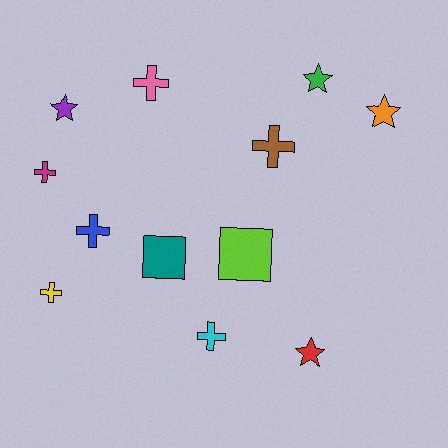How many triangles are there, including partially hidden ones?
There are no triangles.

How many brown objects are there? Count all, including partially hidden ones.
There is 1 brown object.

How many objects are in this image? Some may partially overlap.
There are 12 objects.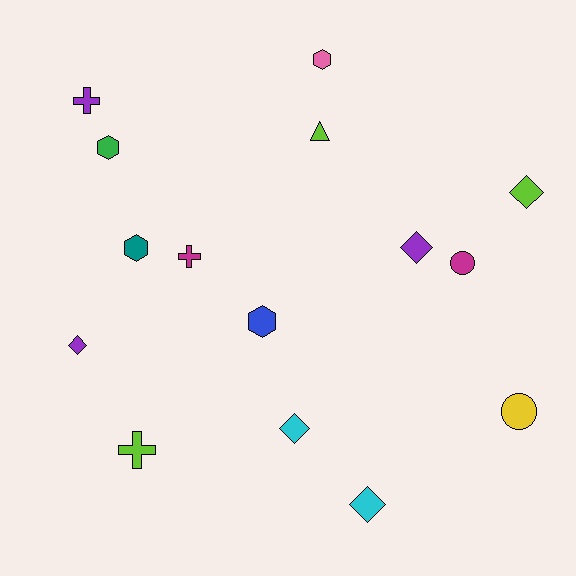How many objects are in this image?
There are 15 objects.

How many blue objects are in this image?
There is 1 blue object.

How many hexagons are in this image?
There are 4 hexagons.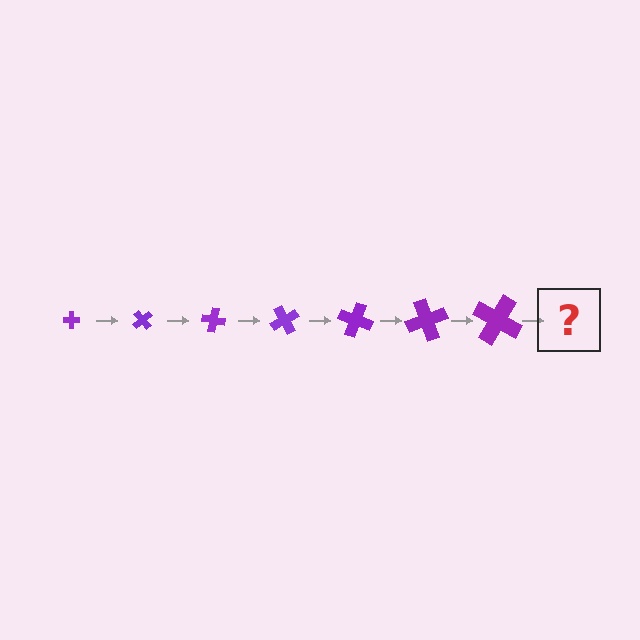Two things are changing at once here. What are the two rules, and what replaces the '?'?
The two rules are that the cross grows larger each step and it rotates 50 degrees each step. The '?' should be a cross, larger than the previous one and rotated 350 degrees from the start.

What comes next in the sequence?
The next element should be a cross, larger than the previous one and rotated 350 degrees from the start.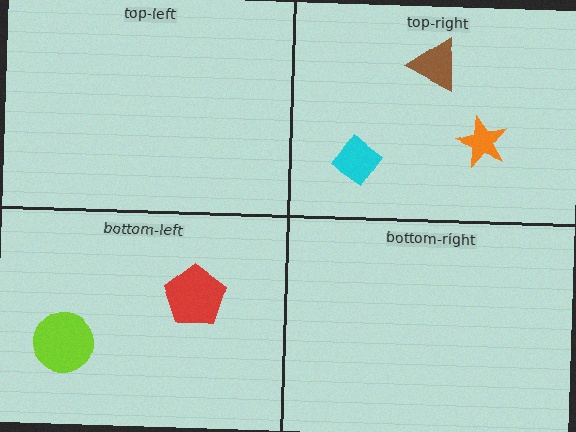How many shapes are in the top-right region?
3.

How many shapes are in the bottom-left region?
2.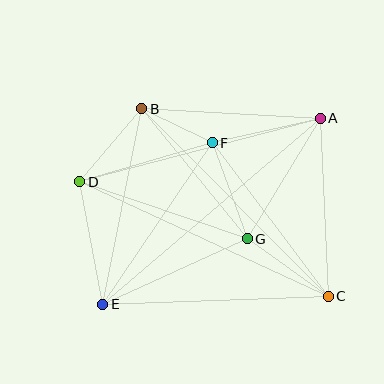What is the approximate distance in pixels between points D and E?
The distance between D and E is approximately 125 pixels.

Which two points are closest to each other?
Points B and F are closest to each other.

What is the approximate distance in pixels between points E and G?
The distance between E and G is approximately 159 pixels.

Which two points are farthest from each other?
Points A and E are farthest from each other.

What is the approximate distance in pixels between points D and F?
The distance between D and F is approximately 138 pixels.